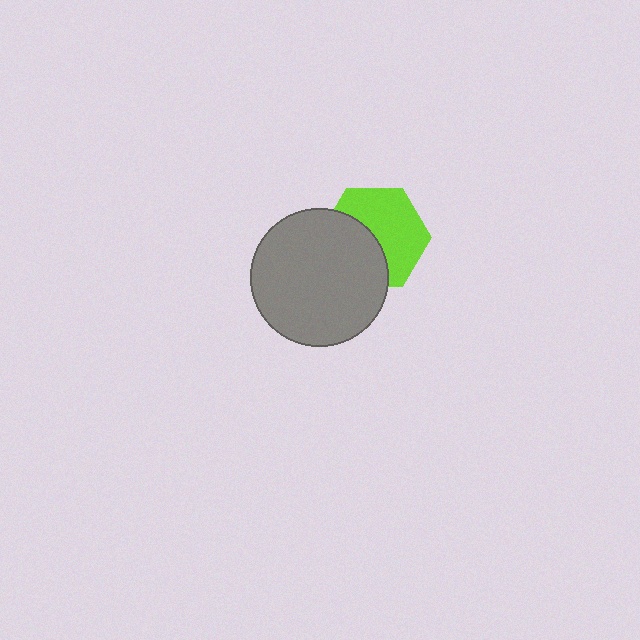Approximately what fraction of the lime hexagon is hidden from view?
Roughly 43% of the lime hexagon is hidden behind the gray circle.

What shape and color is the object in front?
The object in front is a gray circle.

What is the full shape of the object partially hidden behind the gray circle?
The partially hidden object is a lime hexagon.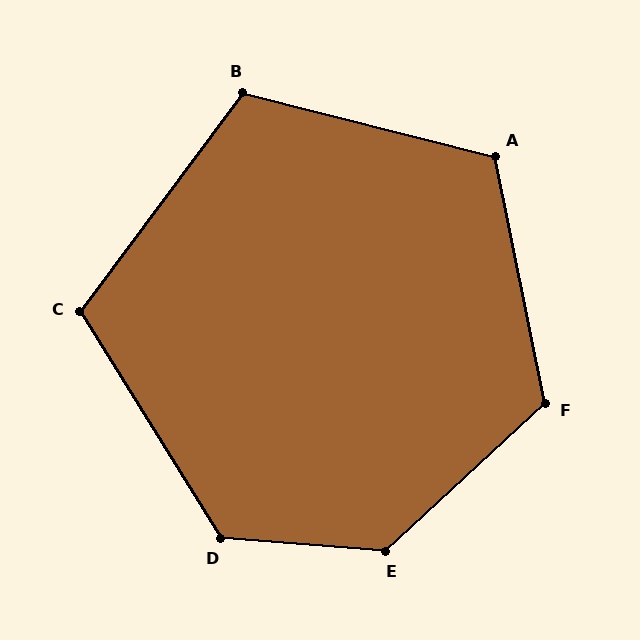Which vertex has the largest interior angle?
E, at approximately 133 degrees.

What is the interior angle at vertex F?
Approximately 121 degrees (obtuse).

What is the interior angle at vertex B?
Approximately 113 degrees (obtuse).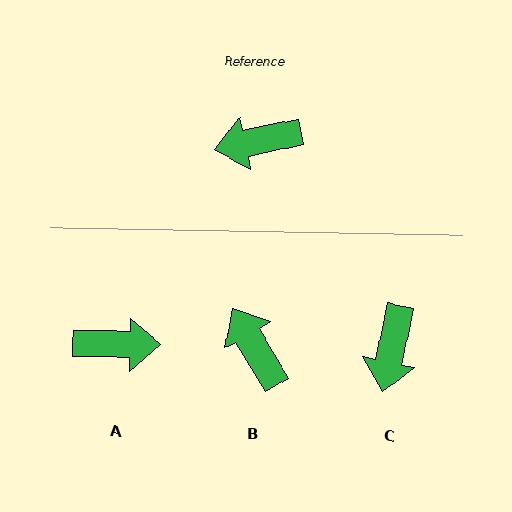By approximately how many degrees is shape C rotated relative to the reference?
Approximately 66 degrees counter-clockwise.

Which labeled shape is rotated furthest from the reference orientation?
A, about 167 degrees away.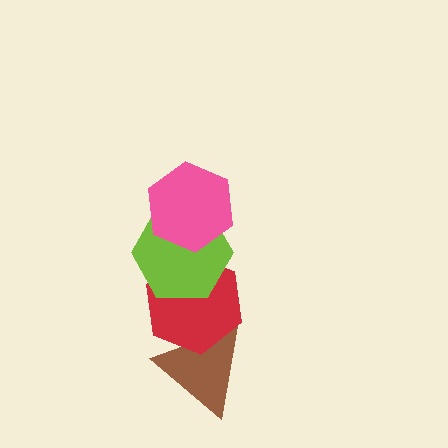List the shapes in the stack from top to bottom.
From top to bottom: the pink hexagon, the lime hexagon, the red hexagon, the brown triangle.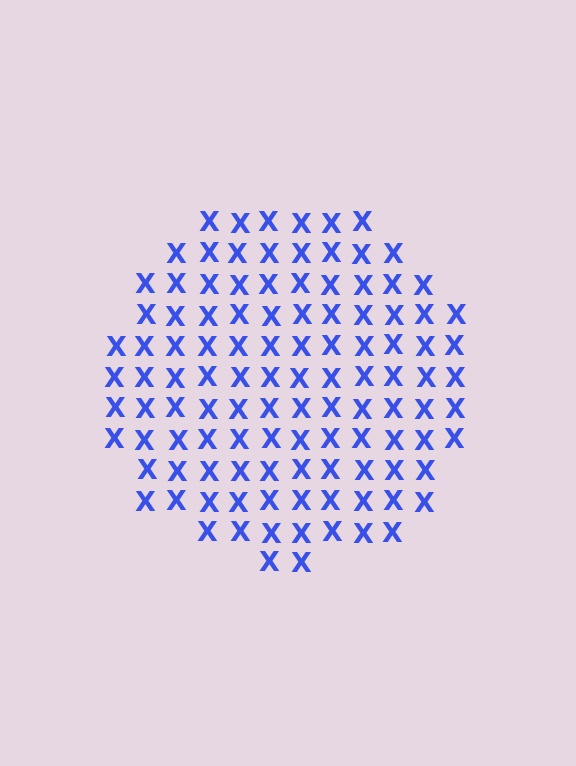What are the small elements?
The small elements are letter X's.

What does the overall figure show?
The overall figure shows a circle.